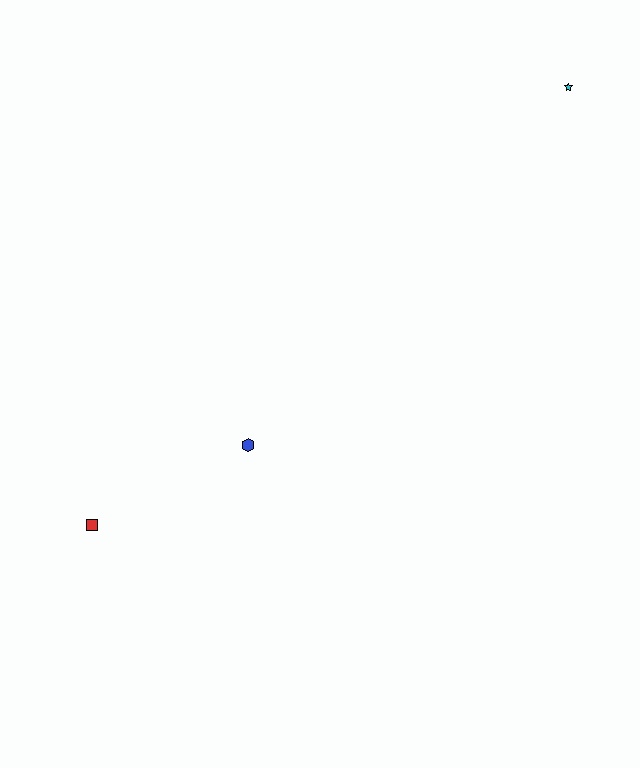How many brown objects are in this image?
There are no brown objects.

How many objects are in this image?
There are 3 objects.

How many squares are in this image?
There is 1 square.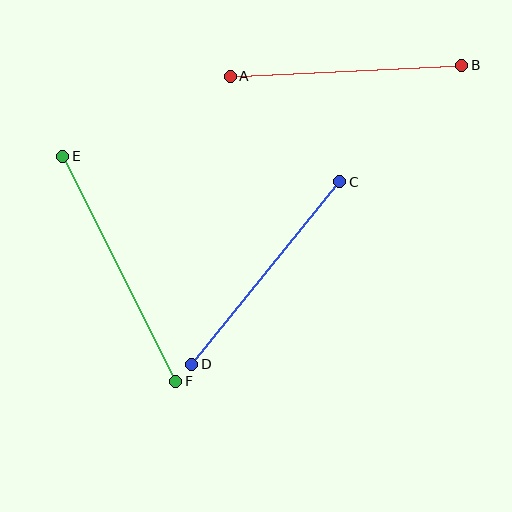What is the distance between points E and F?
The distance is approximately 252 pixels.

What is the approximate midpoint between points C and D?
The midpoint is at approximately (266, 273) pixels.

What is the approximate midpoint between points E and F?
The midpoint is at approximately (119, 269) pixels.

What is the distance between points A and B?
The distance is approximately 232 pixels.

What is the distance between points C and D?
The distance is approximately 235 pixels.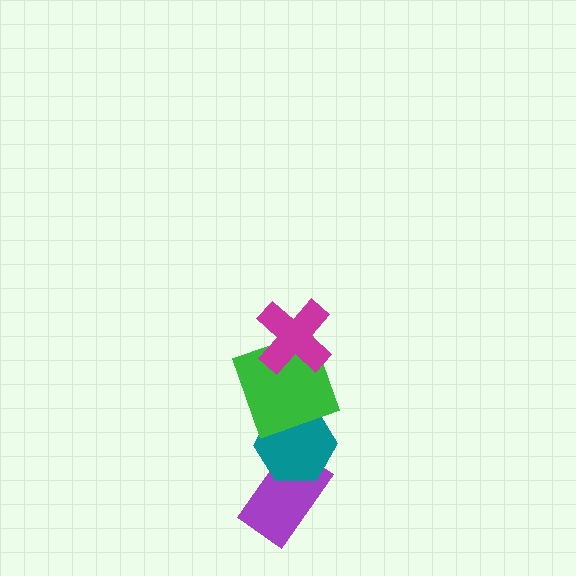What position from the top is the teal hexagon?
The teal hexagon is 3rd from the top.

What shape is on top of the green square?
The magenta cross is on top of the green square.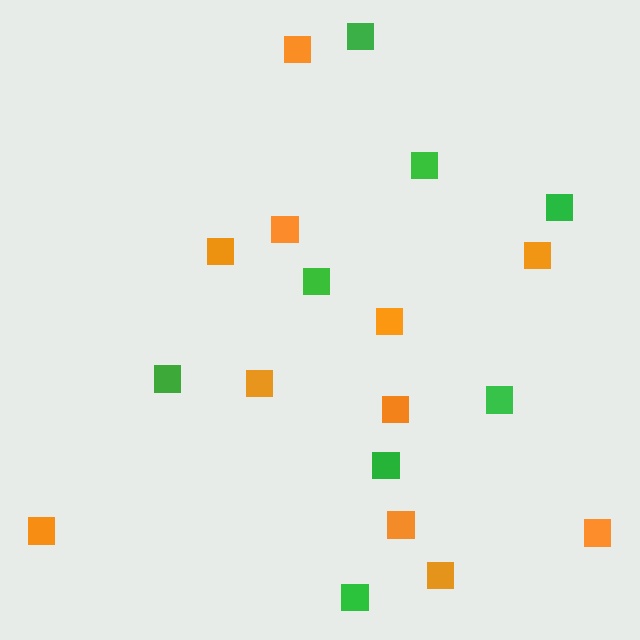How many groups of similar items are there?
There are 2 groups: one group of green squares (8) and one group of orange squares (11).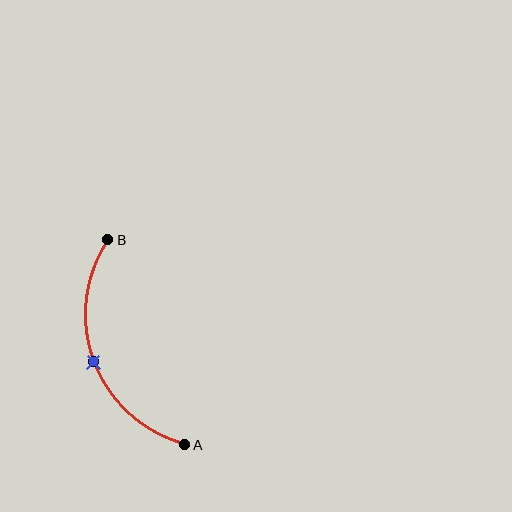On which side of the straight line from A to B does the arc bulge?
The arc bulges to the left of the straight line connecting A and B.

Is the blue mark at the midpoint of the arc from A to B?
Yes. The blue mark lies on the arc at equal arc-length from both A and B — it is the arc midpoint.